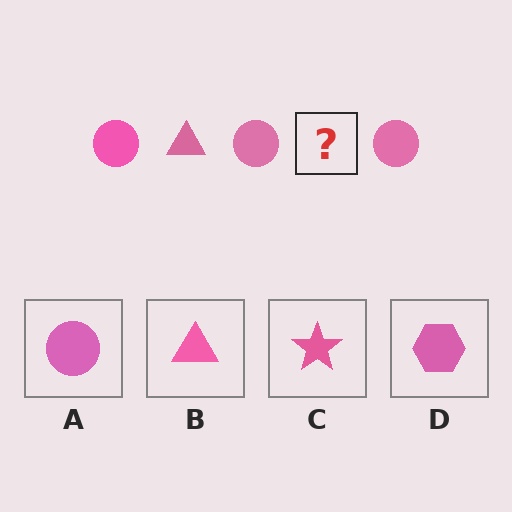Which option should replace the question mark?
Option B.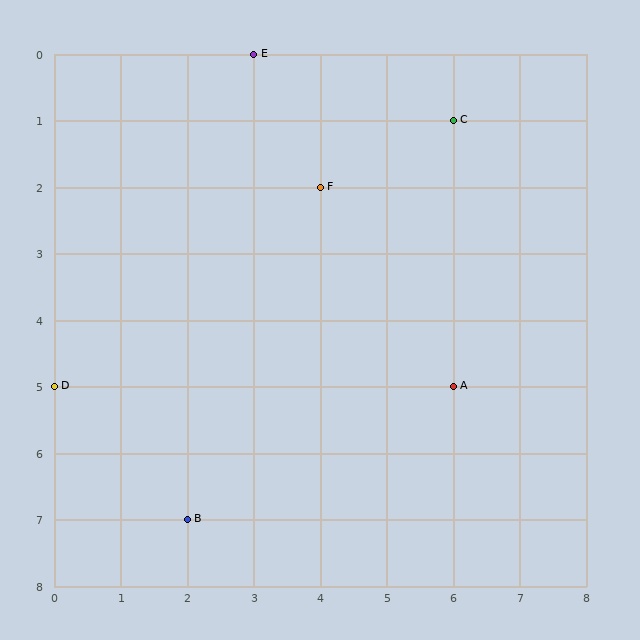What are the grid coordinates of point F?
Point F is at grid coordinates (4, 2).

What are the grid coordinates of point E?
Point E is at grid coordinates (3, 0).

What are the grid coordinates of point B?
Point B is at grid coordinates (2, 7).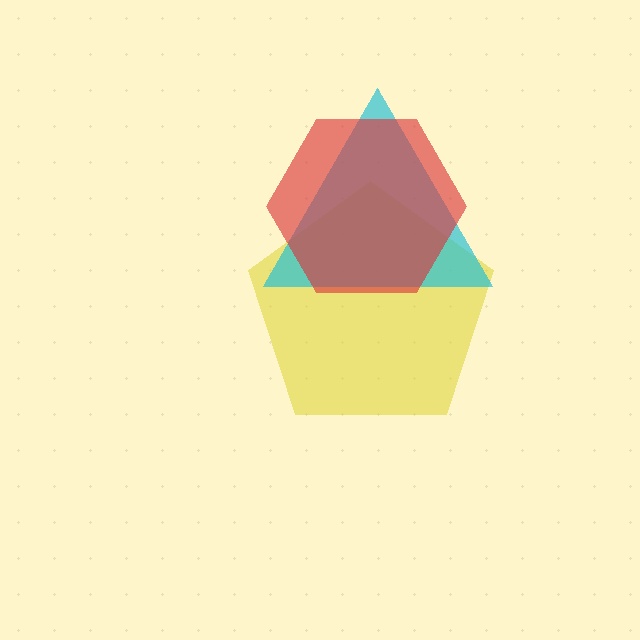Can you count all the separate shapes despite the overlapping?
Yes, there are 3 separate shapes.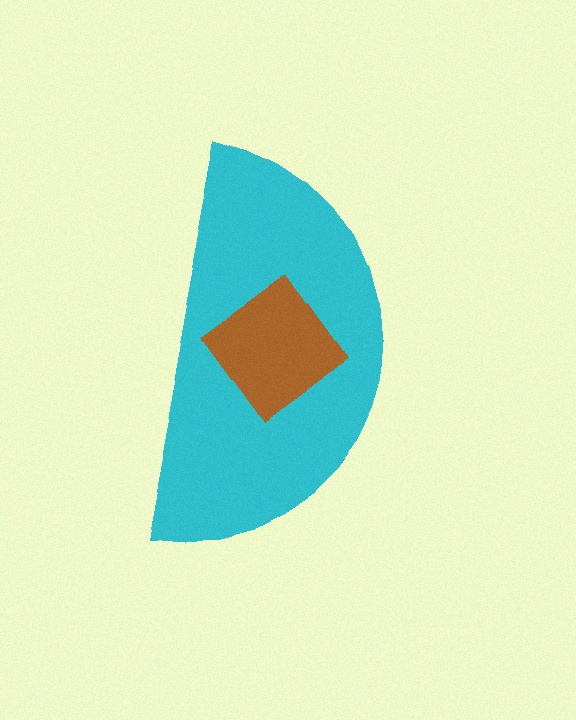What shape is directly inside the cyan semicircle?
The brown diamond.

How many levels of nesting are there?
2.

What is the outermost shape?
The cyan semicircle.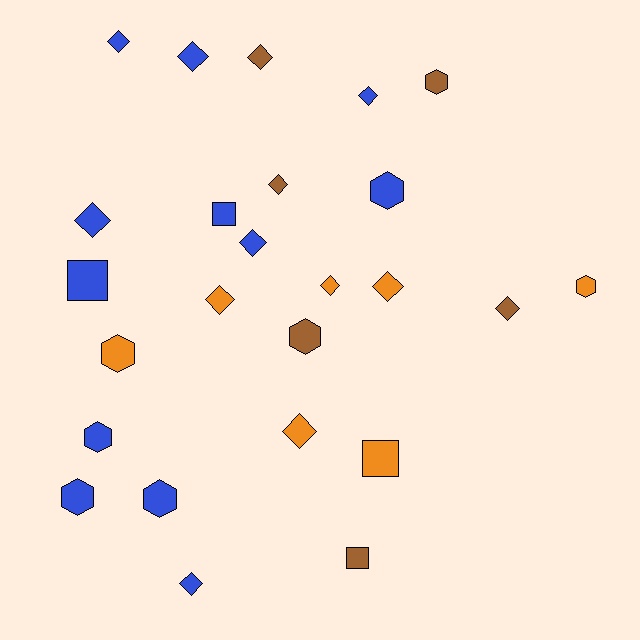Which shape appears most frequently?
Diamond, with 13 objects.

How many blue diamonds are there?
There are 6 blue diamonds.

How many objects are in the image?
There are 25 objects.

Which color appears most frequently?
Blue, with 12 objects.